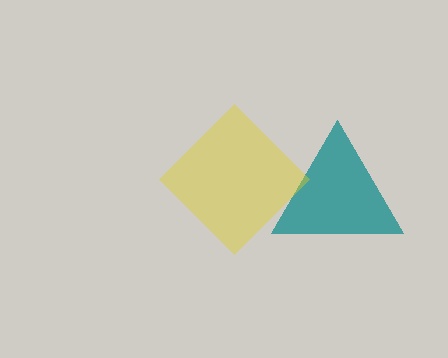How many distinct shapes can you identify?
There are 2 distinct shapes: a teal triangle, a yellow diamond.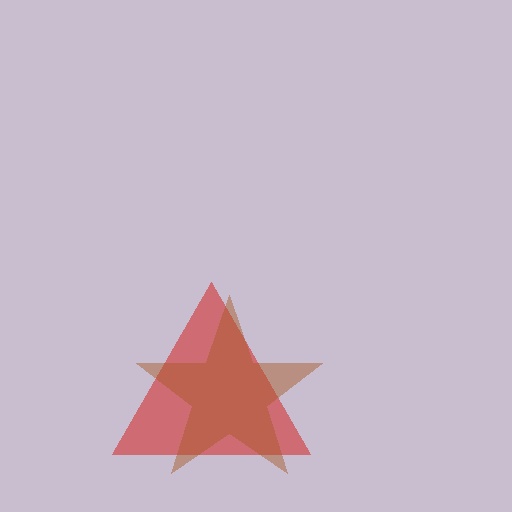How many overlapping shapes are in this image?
There are 2 overlapping shapes in the image.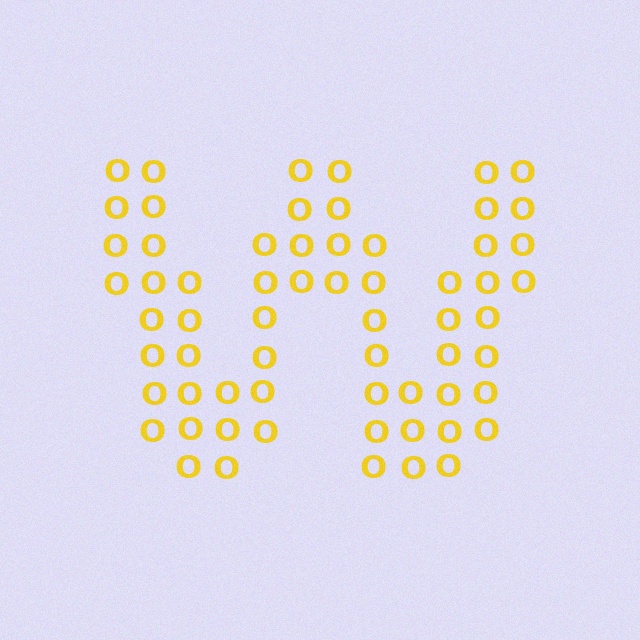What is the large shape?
The large shape is the letter W.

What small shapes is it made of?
It is made of small letter O's.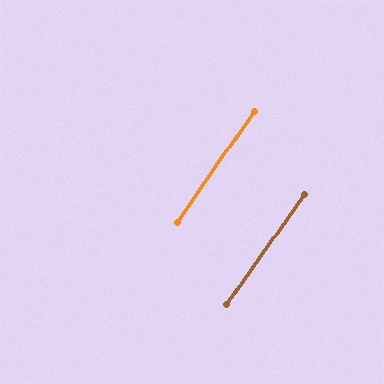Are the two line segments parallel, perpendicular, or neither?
Parallel — their directions differ by only 0.1°.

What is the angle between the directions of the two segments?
Approximately 0 degrees.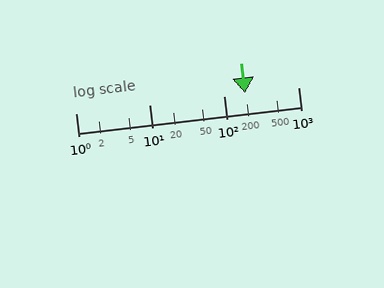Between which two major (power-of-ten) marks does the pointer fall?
The pointer is between 100 and 1000.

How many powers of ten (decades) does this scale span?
The scale spans 3 decades, from 1 to 1000.